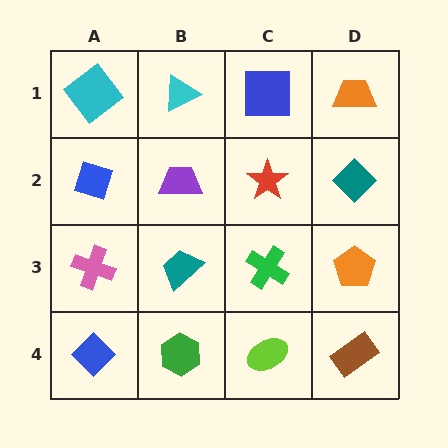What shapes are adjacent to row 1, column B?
A purple trapezoid (row 2, column B), a cyan diamond (row 1, column A), a blue square (row 1, column C).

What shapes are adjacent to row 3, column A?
A blue diamond (row 2, column A), a blue diamond (row 4, column A), a teal trapezoid (row 3, column B).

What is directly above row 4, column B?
A teal trapezoid.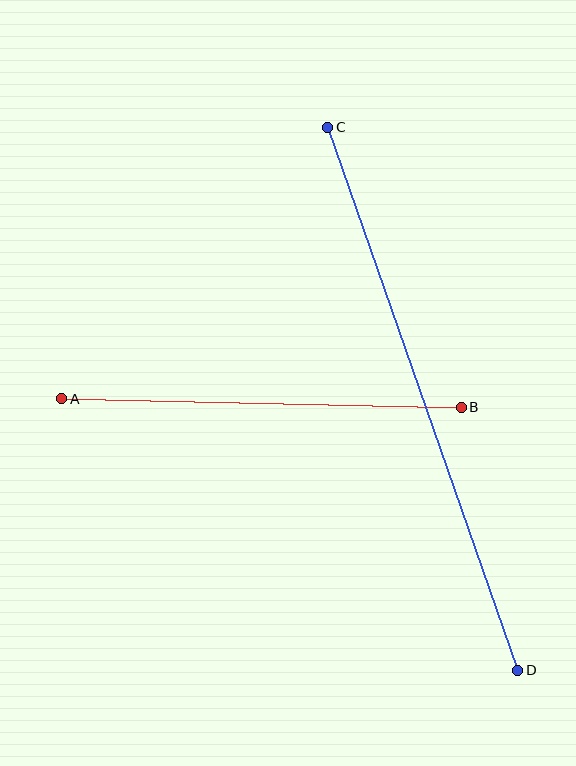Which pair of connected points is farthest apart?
Points C and D are farthest apart.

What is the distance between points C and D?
The distance is approximately 575 pixels.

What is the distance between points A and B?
The distance is approximately 399 pixels.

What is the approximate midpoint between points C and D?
The midpoint is at approximately (423, 399) pixels.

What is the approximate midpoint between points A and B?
The midpoint is at approximately (261, 403) pixels.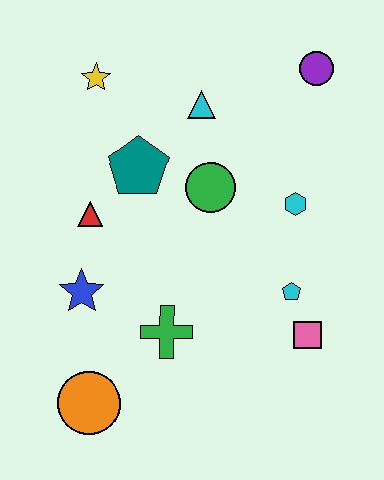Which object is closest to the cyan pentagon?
The pink square is closest to the cyan pentagon.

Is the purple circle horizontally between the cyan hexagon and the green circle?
No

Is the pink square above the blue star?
No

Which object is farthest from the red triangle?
The purple circle is farthest from the red triangle.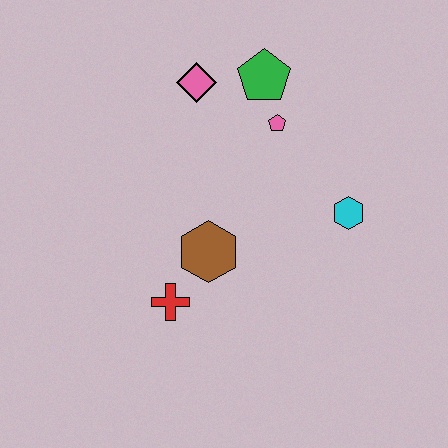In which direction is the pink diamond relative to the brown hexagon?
The pink diamond is above the brown hexagon.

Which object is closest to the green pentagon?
The pink pentagon is closest to the green pentagon.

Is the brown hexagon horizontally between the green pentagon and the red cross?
Yes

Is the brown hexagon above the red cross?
Yes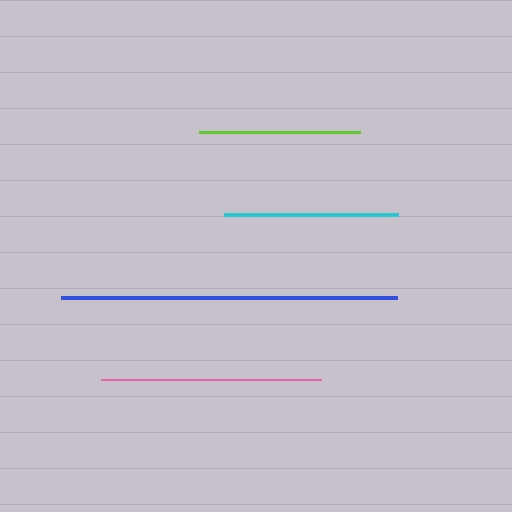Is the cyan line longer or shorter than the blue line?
The blue line is longer than the cyan line.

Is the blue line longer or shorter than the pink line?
The blue line is longer than the pink line.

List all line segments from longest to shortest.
From longest to shortest: blue, pink, cyan, lime.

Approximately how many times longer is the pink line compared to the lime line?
The pink line is approximately 1.4 times the length of the lime line.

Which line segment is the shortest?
The lime line is the shortest at approximately 161 pixels.